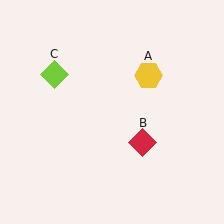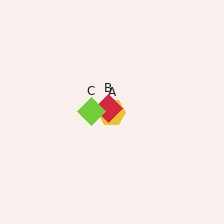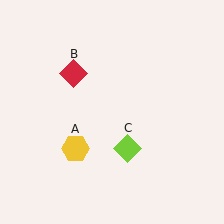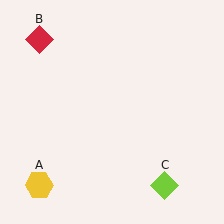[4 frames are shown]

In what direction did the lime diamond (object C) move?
The lime diamond (object C) moved down and to the right.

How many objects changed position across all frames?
3 objects changed position: yellow hexagon (object A), red diamond (object B), lime diamond (object C).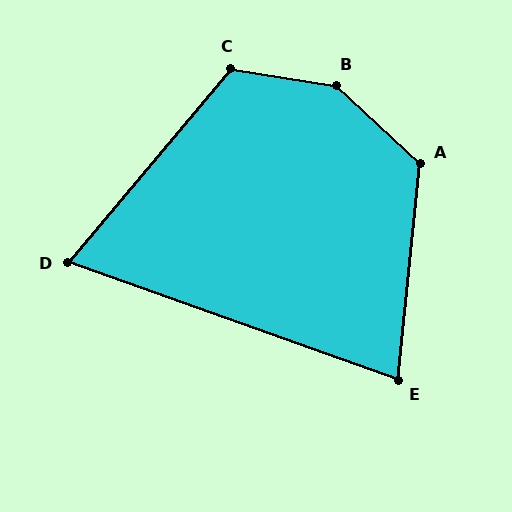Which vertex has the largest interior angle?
B, at approximately 146 degrees.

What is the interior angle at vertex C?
Approximately 121 degrees (obtuse).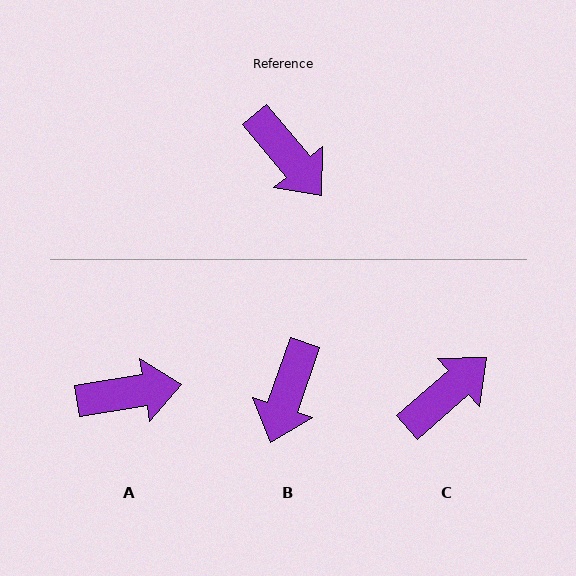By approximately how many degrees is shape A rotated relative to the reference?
Approximately 59 degrees counter-clockwise.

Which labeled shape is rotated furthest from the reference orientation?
C, about 91 degrees away.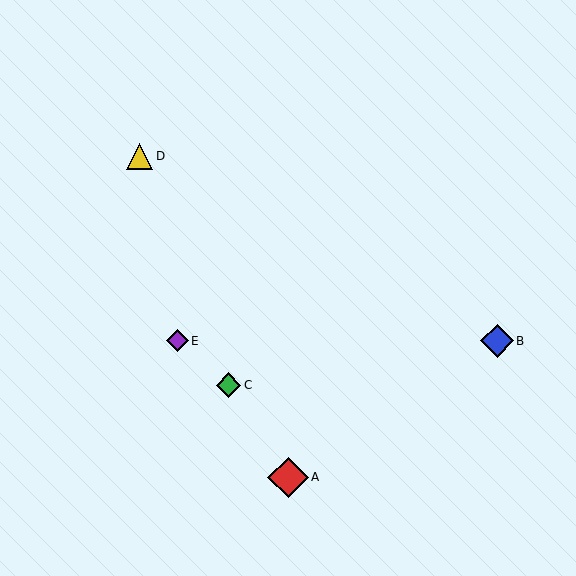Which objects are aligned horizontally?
Objects B, E are aligned horizontally.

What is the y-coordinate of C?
Object C is at y≈385.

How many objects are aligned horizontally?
2 objects (B, E) are aligned horizontally.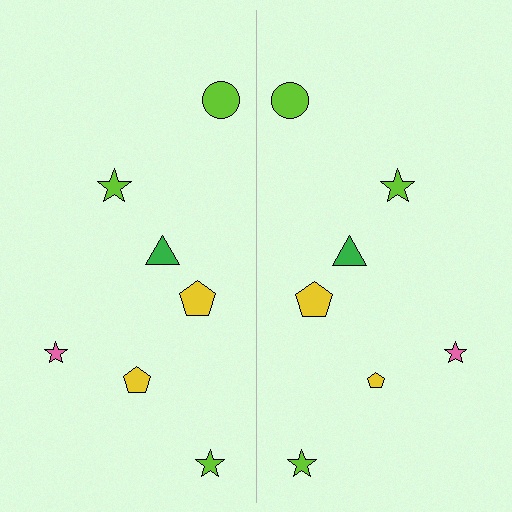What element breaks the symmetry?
The yellow pentagon on the right side has a different size than its mirror counterpart.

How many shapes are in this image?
There are 14 shapes in this image.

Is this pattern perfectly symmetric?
No, the pattern is not perfectly symmetric. The yellow pentagon on the right side has a different size than its mirror counterpart.